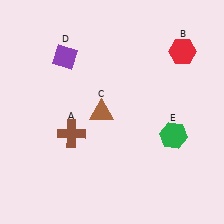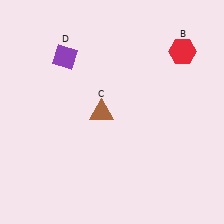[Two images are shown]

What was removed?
The brown cross (A), the green hexagon (E) were removed in Image 2.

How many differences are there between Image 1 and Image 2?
There are 2 differences between the two images.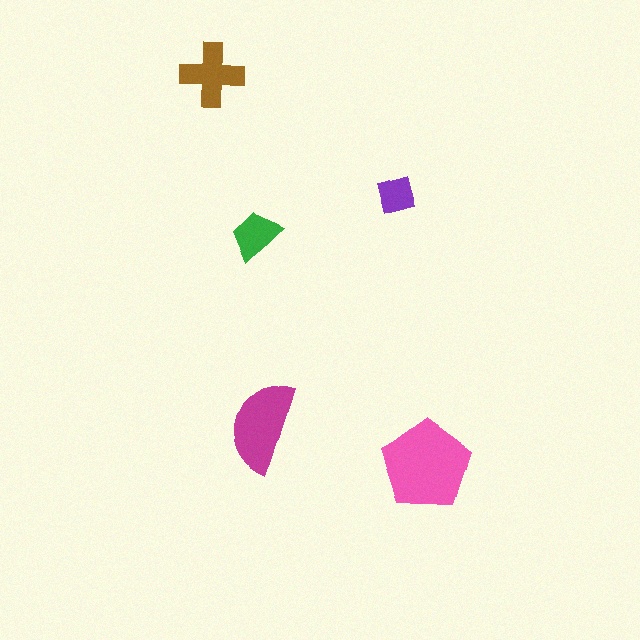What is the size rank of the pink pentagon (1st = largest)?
1st.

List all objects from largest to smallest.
The pink pentagon, the magenta semicircle, the brown cross, the green trapezoid, the purple square.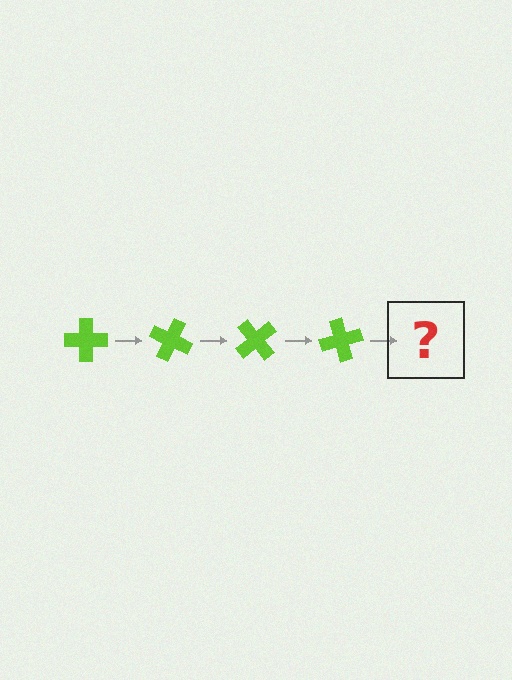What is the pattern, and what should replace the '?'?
The pattern is that the cross rotates 25 degrees each step. The '?' should be a lime cross rotated 100 degrees.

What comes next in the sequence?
The next element should be a lime cross rotated 100 degrees.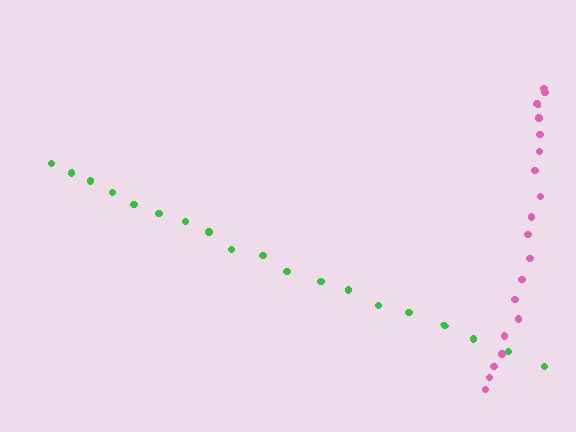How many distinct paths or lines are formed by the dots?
There are 2 distinct paths.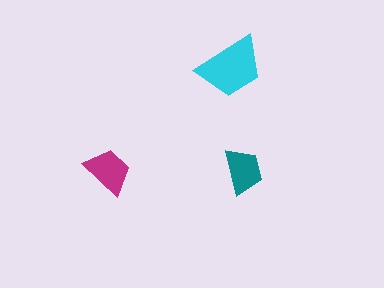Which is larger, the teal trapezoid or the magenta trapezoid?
The magenta one.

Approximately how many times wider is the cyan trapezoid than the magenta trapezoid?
About 1.5 times wider.